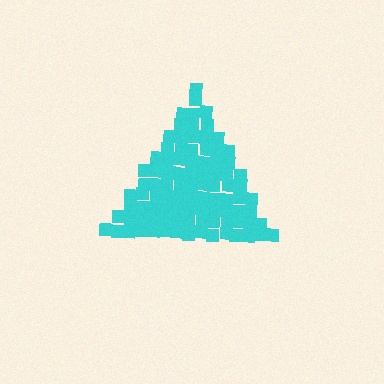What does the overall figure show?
The overall figure shows a triangle.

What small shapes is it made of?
It is made of small squares.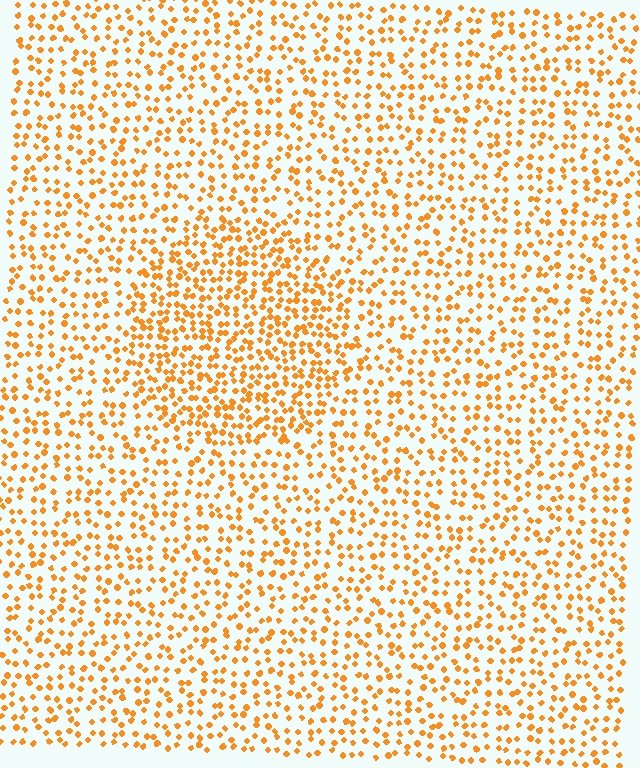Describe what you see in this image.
The image contains small orange elements arranged at two different densities. A circle-shaped region is visible where the elements are more densely packed than the surrounding area.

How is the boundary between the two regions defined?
The boundary is defined by a change in element density (approximately 1.7x ratio). All elements are the same color, size, and shape.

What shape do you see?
I see a circle.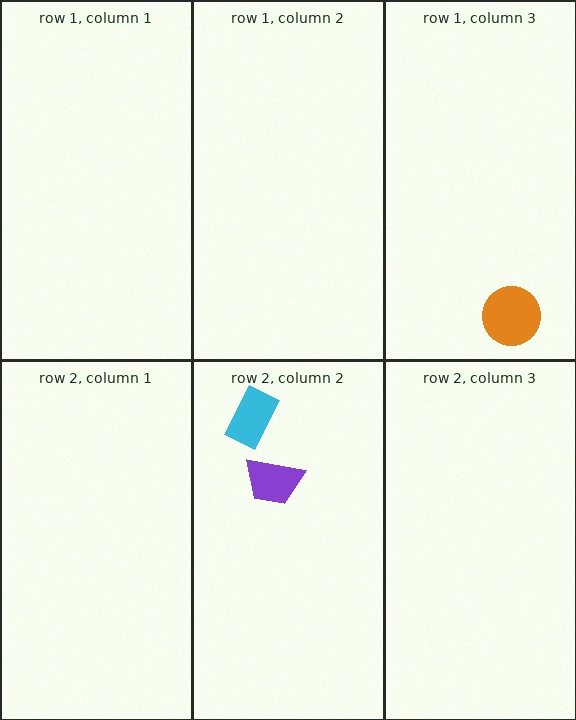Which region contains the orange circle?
The row 1, column 3 region.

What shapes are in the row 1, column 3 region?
The orange circle.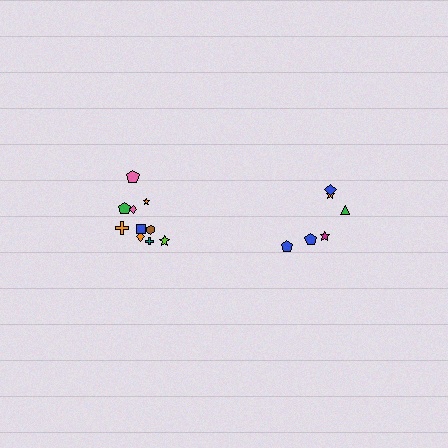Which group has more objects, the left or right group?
The left group.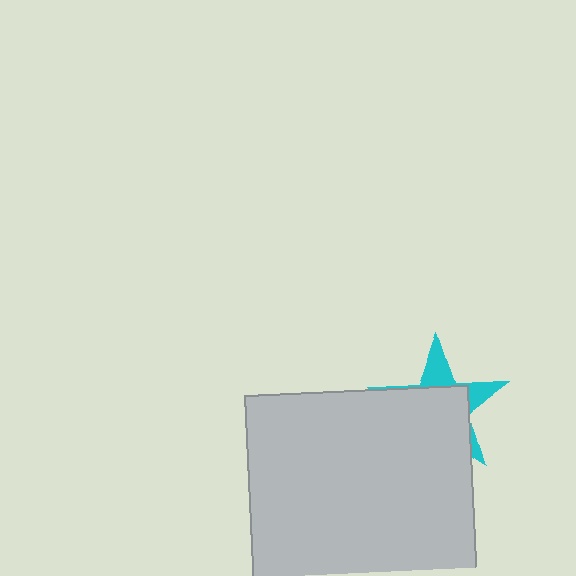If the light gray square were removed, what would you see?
You would see the complete cyan star.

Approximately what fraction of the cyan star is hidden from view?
Roughly 69% of the cyan star is hidden behind the light gray square.